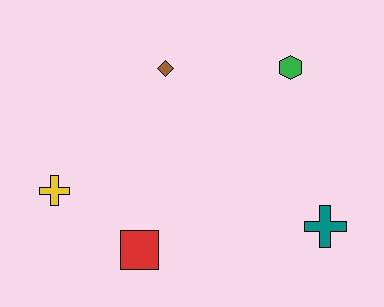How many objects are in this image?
There are 5 objects.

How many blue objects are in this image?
There are no blue objects.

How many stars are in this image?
There are no stars.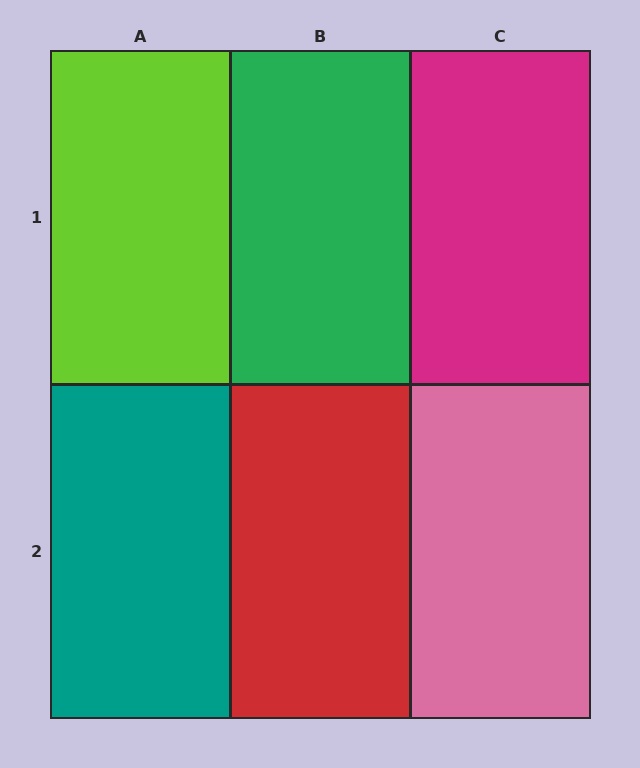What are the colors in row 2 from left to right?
Teal, red, pink.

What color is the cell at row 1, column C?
Magenta.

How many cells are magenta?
1 cell is magenta.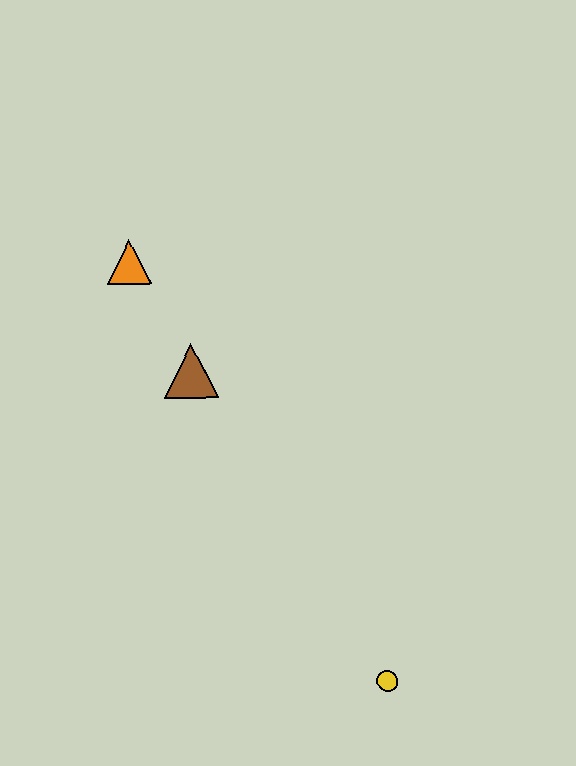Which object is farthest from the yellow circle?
The orange triangle is farthest from the yellow circle.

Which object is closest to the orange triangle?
The brown triangle is closest to the orange triangle.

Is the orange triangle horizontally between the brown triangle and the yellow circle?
No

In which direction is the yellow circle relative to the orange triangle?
The yellow circle is below the orange triangle.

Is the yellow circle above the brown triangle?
No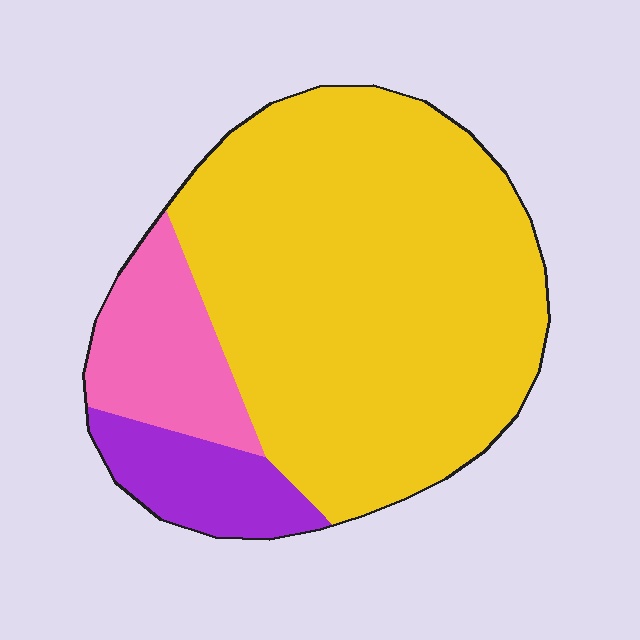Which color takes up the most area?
Yellow, at roughly 75%.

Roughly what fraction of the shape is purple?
Purple takes up about one tenth (1/10) of the shape.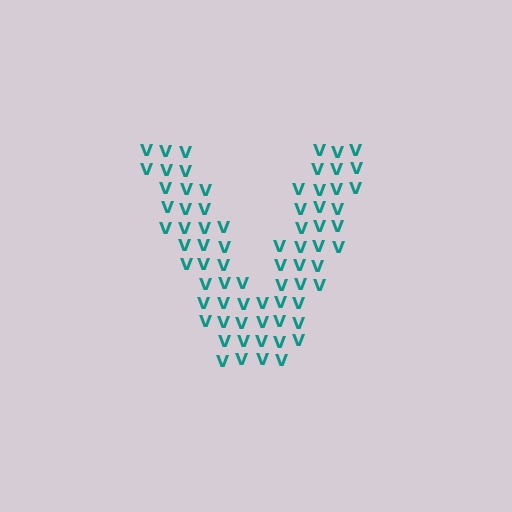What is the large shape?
The large shape is the letter V.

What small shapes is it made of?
It is made of small letter V's.